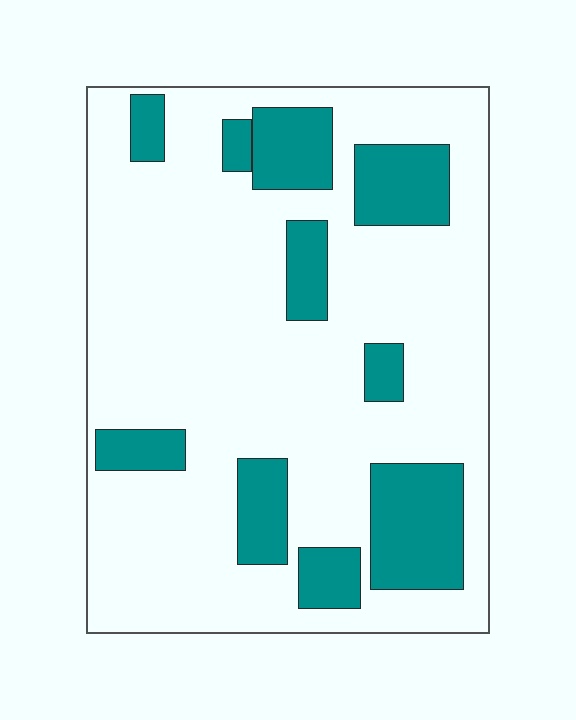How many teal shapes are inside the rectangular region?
10.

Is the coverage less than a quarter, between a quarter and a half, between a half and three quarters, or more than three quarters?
Less than a quarter.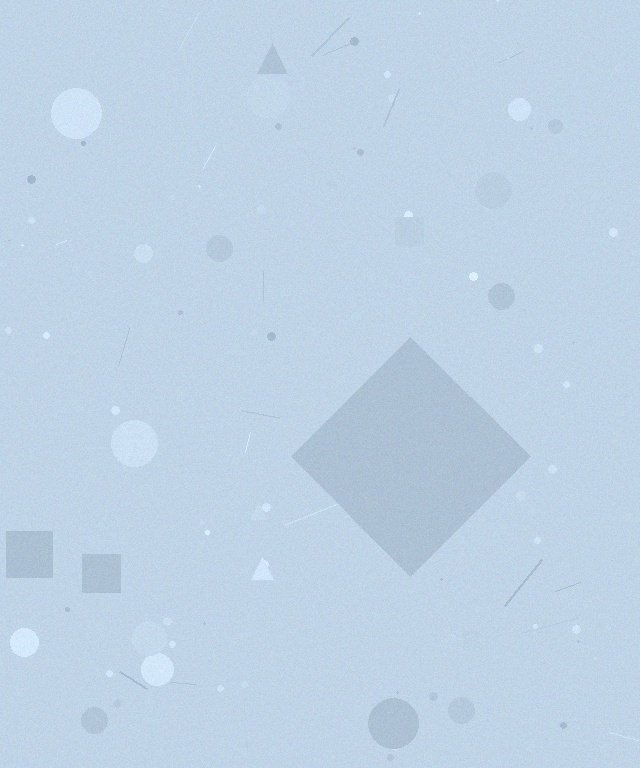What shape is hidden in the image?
A diamond is hidden in the image.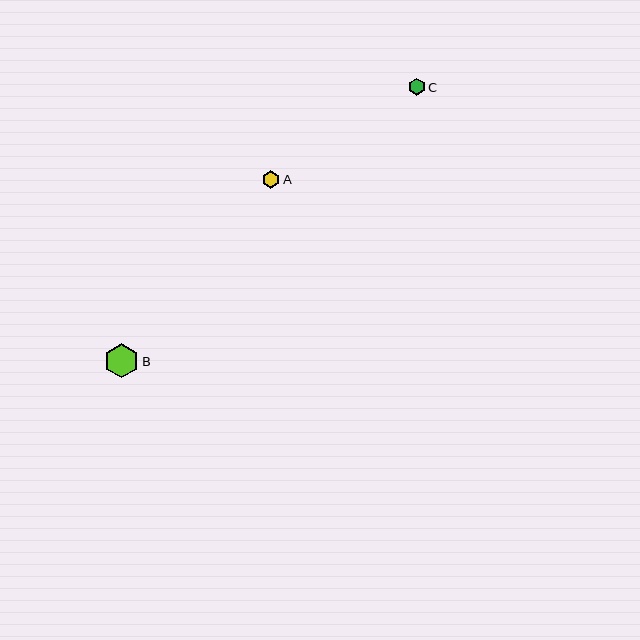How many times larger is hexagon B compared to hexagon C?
Hexagon B is approximately 2.0 times the size of hexagon C.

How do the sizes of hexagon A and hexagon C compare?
Hexagon A and hexagon C are approximately the same size.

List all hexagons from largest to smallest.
From largest to smallest: B, A, C.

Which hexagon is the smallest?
Hexagon C is the smallest with a size of approximately 17 pixels.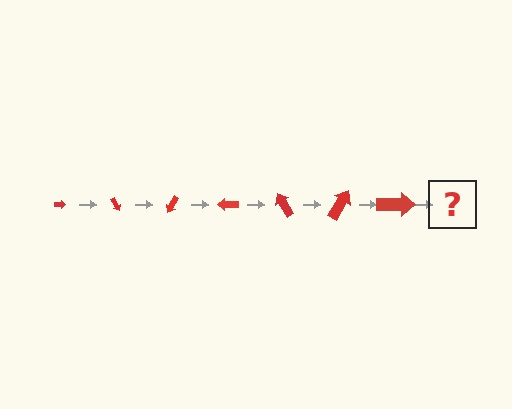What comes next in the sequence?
The next element should be an arrow, larger than the previous one and rotated 420 degrees from the start.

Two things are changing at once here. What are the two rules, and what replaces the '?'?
The two rules are that the arrow grows larger each step and it rotates 60 degrees each step. The '?' should be an arrow, larger than the previous one and rotated 420 degrees from the start.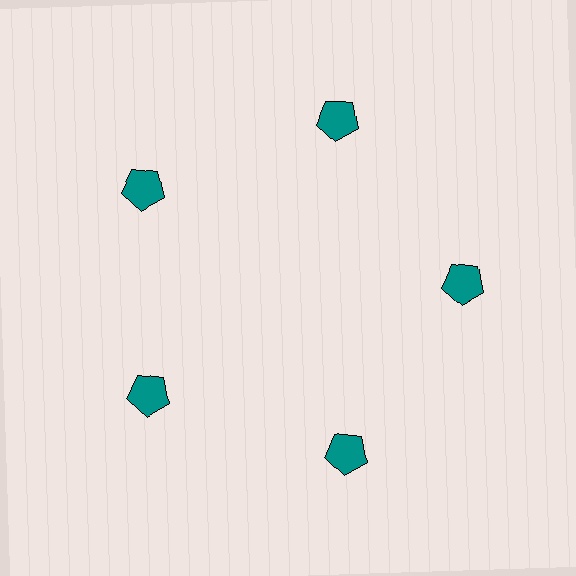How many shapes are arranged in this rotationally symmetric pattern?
There are 5 shapes, arranged in 5 groups of 1.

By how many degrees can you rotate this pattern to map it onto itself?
The pattern maps onto itself every 72 degrees of rotation.